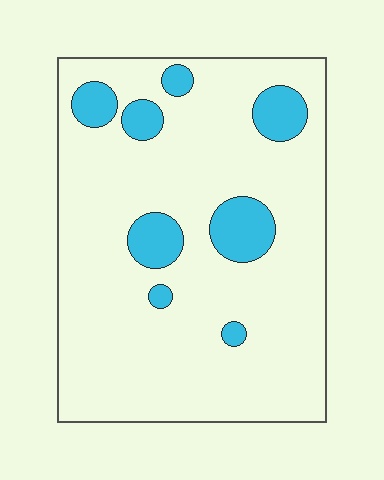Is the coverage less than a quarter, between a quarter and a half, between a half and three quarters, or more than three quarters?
Less than a quarter.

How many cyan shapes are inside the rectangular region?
8.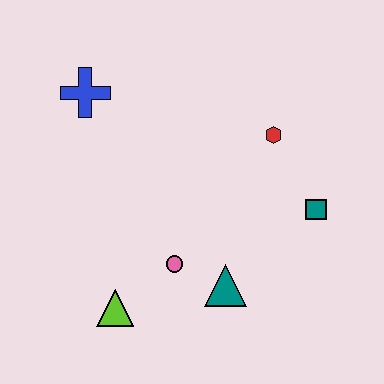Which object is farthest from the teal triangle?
The blue cross is farthest from the teal triangle.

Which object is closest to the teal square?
The red hexagon is closest to the teal square.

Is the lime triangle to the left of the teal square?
Yes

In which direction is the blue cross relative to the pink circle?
The blue cross is above the pink circle.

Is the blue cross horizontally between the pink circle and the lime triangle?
No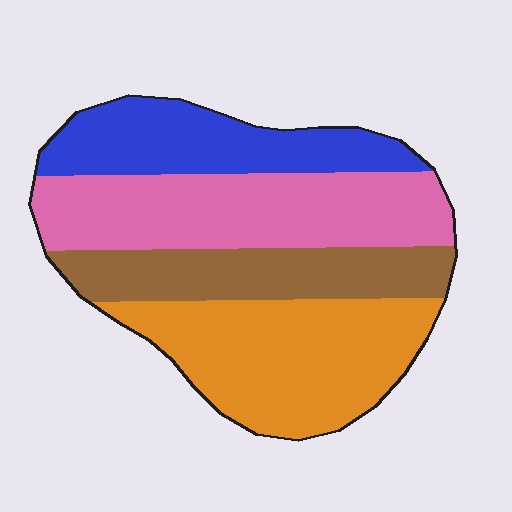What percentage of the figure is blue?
Blue covers 20% of the figure.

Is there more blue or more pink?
Pink.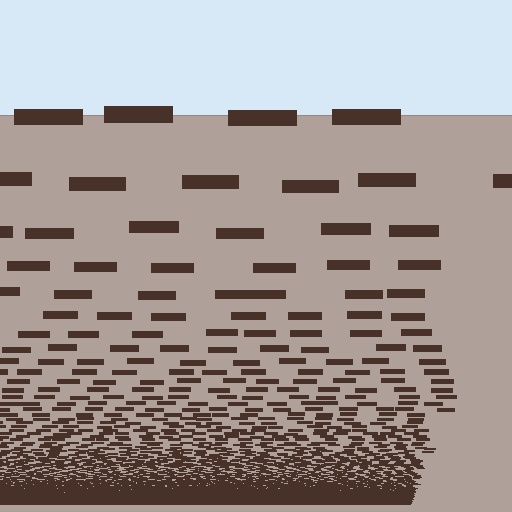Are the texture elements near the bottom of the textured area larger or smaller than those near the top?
Smaller. The gradient is inverted — elements near the bottom are smaller and denser.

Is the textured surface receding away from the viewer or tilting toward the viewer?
The surface appears to tilt toward the viewer. Texture elements get larger and sparser toward the top.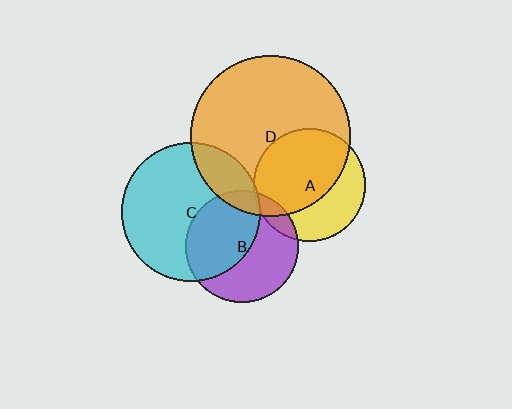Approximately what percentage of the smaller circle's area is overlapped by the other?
Approximately 50%.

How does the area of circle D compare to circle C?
Approximately 1.3 times.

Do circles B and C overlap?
Yes.